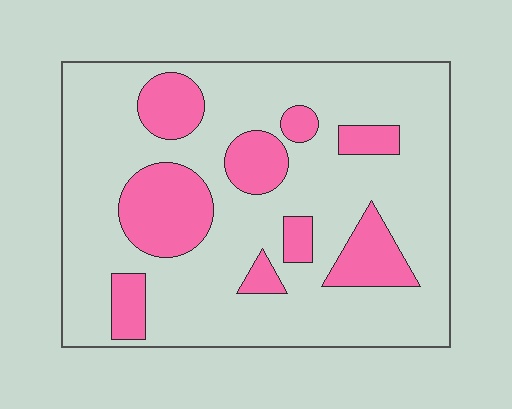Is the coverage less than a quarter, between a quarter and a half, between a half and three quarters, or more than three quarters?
Less than a quarter.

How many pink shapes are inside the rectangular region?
9.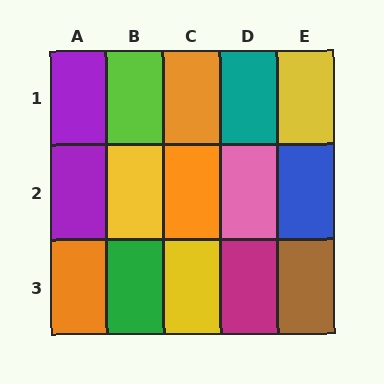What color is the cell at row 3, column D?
Magenta.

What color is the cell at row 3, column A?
Orange.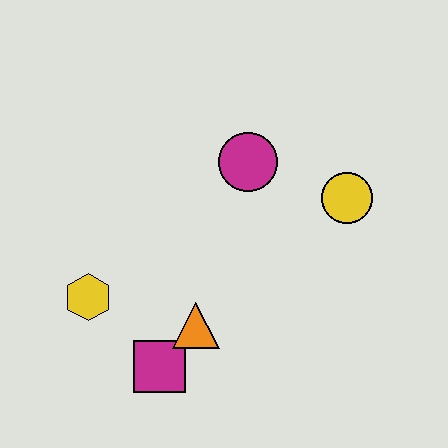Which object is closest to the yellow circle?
The magenta circle is closest to the yellow circle.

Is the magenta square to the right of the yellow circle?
No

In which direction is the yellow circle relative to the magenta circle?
The yellow circle is to the right of the magenta circle.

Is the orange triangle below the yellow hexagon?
Yes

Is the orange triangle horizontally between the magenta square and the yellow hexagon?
No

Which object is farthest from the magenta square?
The yellow circle is farthest from the magenta square.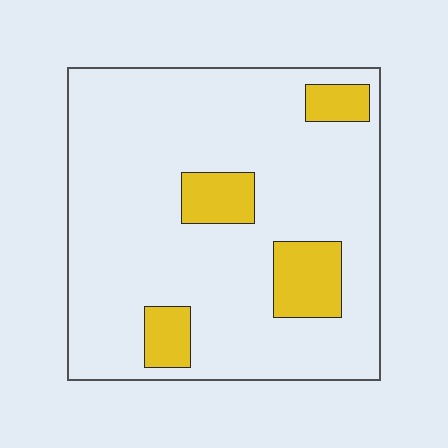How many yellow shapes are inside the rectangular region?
4.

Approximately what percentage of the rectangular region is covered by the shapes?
Approximately 15%.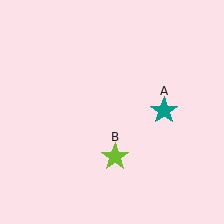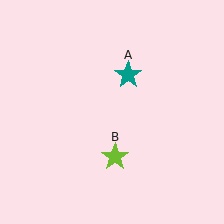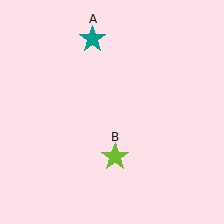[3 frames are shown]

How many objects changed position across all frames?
1 object changed position: teal star (object A).